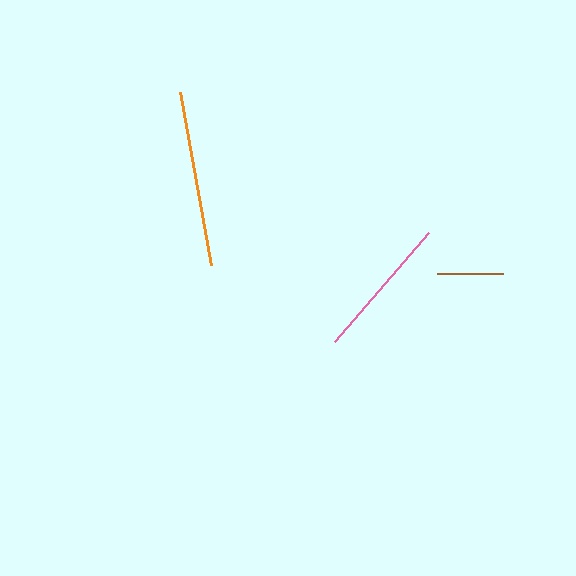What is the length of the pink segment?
The pink segment is approximately 143 pixels long.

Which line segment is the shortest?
The brown line is the shortest at approximately 66 pixels.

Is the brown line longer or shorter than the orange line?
The orange line is longer than the brown line.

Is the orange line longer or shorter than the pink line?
The orange line is longer than the pink line.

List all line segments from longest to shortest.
From longest to shortest: orange, pink, brown.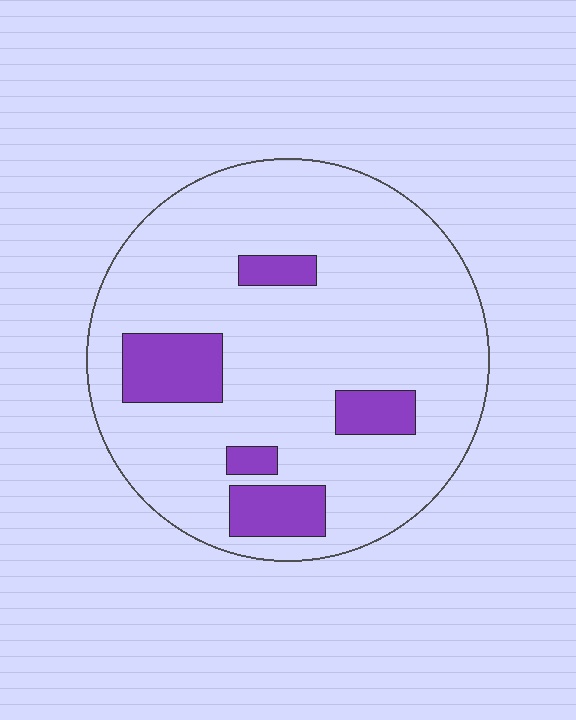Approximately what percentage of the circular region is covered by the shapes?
Approximately 15%.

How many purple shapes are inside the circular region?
5.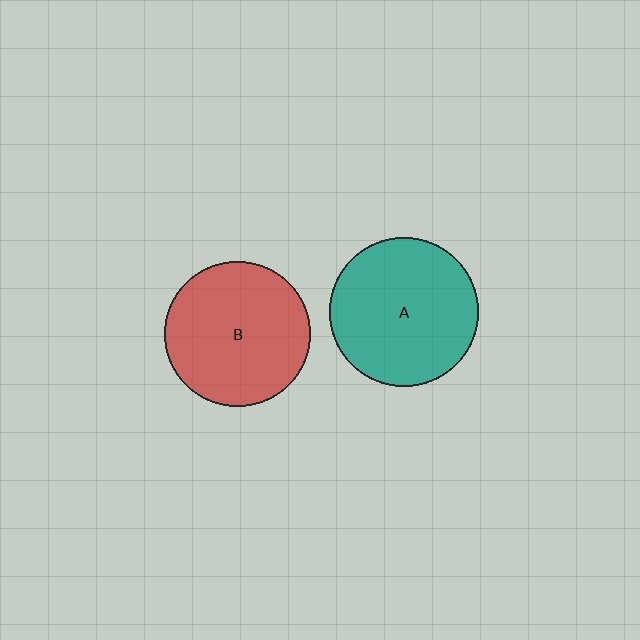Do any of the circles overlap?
No, none of the circles overlap.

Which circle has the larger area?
Circle A (teal).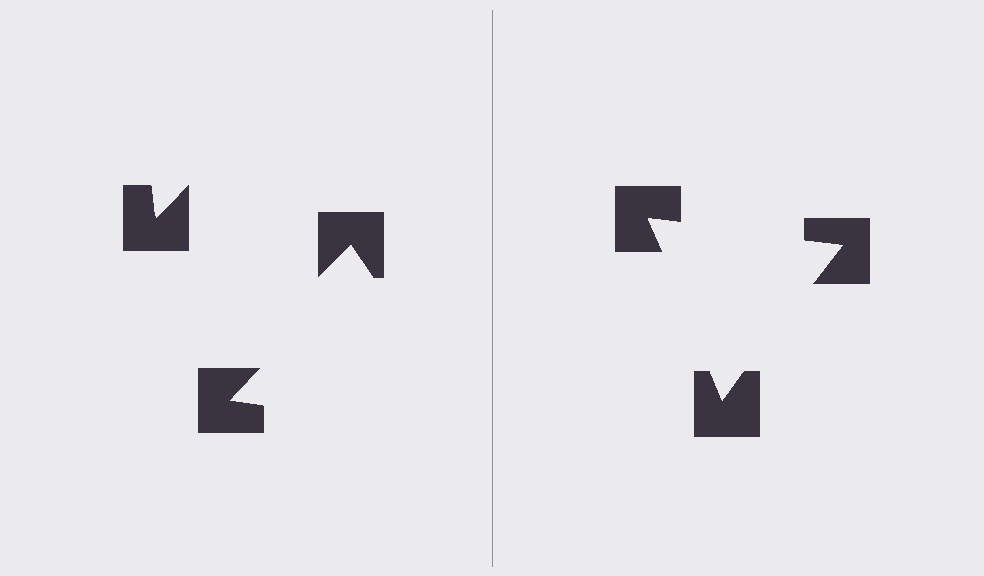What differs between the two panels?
The notched squares are positioned identically on both sides; only the wedge orientations differ. On the right they align to a triangle; on the left they are misaligned.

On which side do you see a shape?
An illusory triangle appears on the right side. On the left side the wedge cuts are rotated, so no coherent shape forms.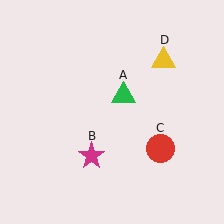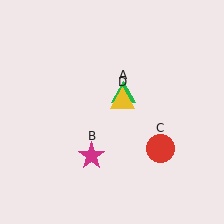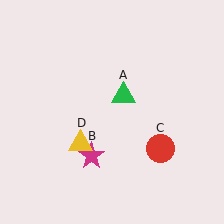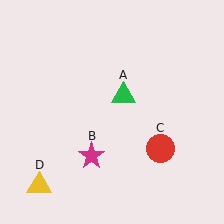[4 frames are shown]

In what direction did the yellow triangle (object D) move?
The yellow triangle (object D) moved down and to the left.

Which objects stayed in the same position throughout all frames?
Green triangle (object A) and magenta star (object B) and red circle (object C) remained stationary.